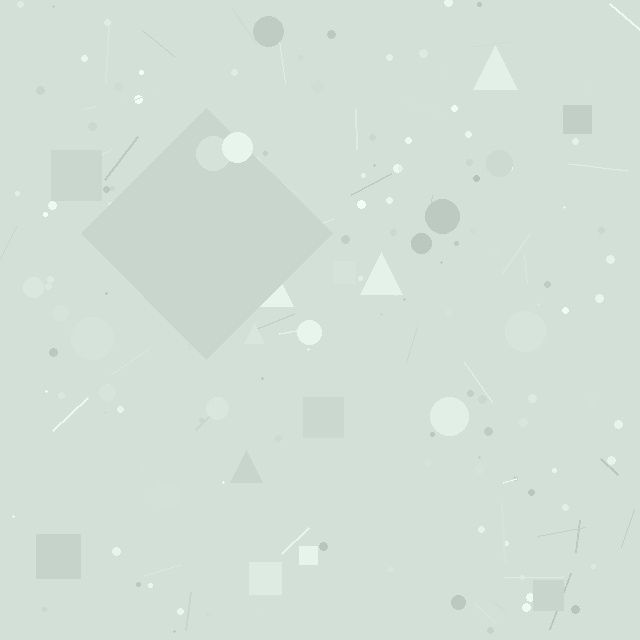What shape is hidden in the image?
A diamond is hidden in the image.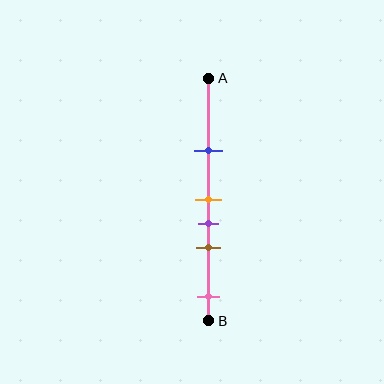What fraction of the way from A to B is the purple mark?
The purple mark is approximately 60% (0.6) of the way from A to B.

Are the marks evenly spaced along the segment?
No, the marks are not evenly spaced.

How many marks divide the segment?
There are 5 marks dividing the segment.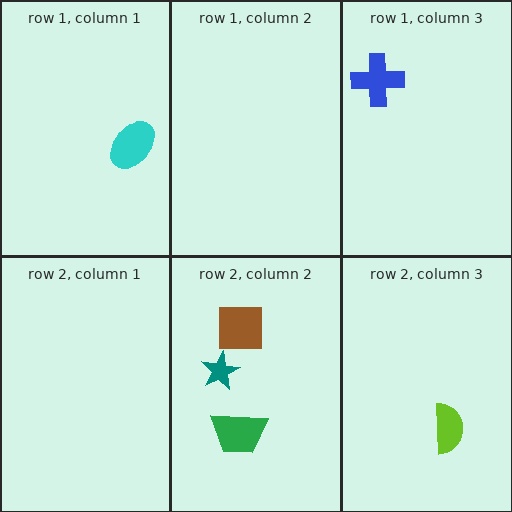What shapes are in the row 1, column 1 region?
The cyan ellipse.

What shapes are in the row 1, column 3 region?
The blue cross.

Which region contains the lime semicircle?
The row 2, column 3 region.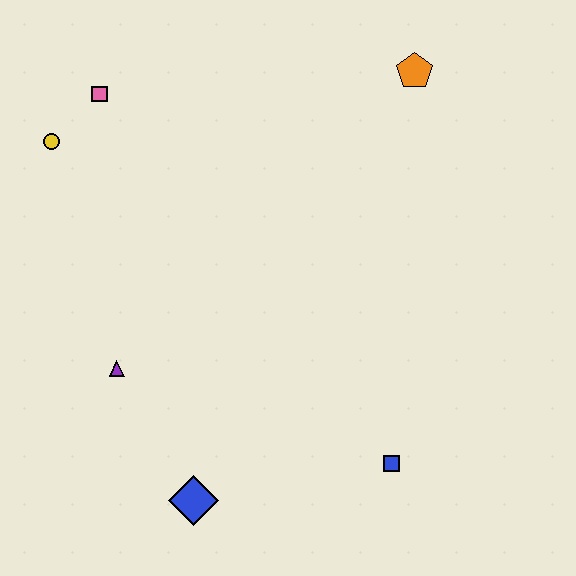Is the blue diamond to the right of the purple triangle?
Yes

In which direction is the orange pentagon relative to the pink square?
The orange pentagon is to the right of the pink square.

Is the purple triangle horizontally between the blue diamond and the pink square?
Yes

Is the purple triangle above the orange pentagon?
No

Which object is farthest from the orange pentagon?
The blue diamond is farthest from the orange pentagon.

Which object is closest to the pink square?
The yellow circle is closest to the pink square.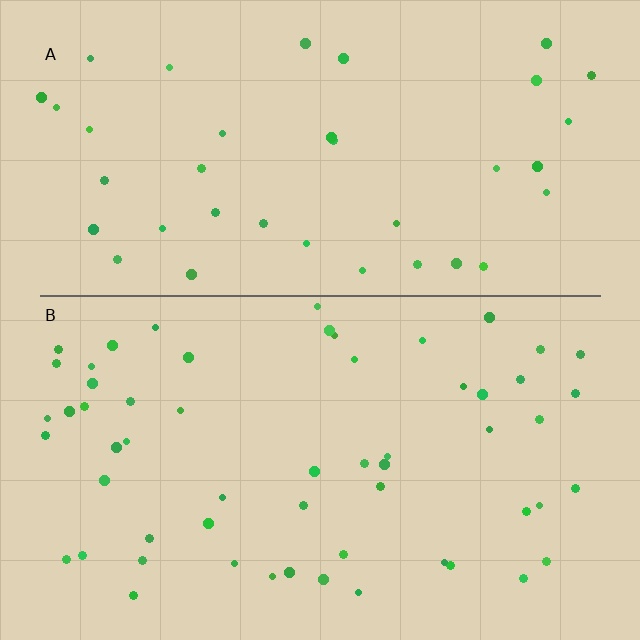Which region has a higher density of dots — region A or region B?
B (the bottom).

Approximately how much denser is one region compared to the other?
Approximately 1.5× — region B over region A.